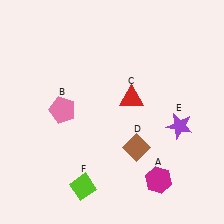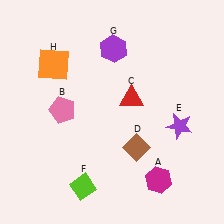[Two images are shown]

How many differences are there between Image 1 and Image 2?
There are 2 differences between the two images.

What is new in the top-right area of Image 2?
A purple hexagon (G) was added in the top-right area of Image 2.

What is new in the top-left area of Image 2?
An orange square (H) was added in the top-left area of Image 2.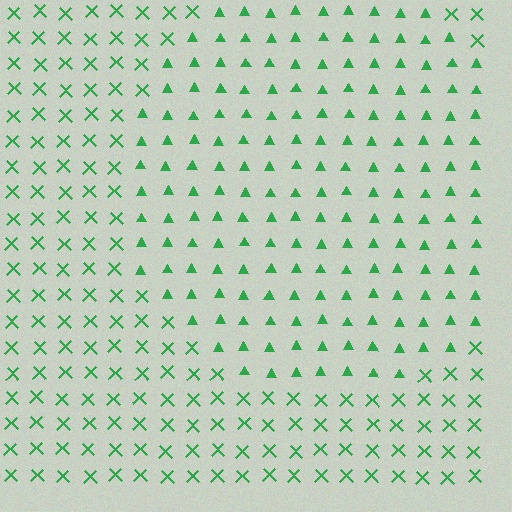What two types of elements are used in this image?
The image uses triangles inside the circle region and X marks outside it.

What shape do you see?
I see a circle.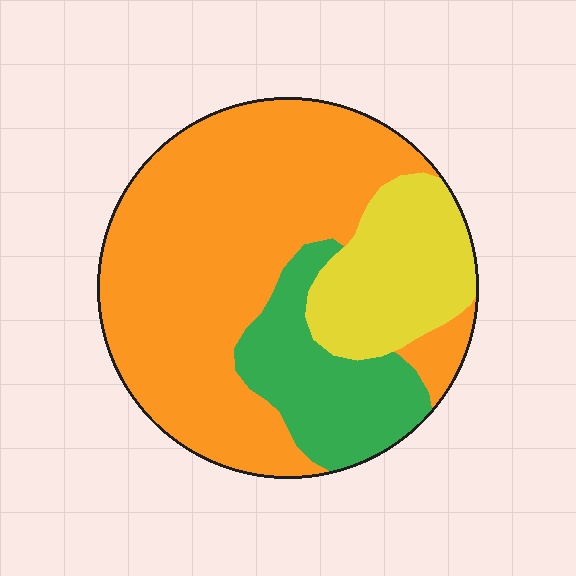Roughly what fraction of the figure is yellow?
Yellow takes up about one fifth (1/5) of the figure.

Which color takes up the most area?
Orange, at roughly 60%.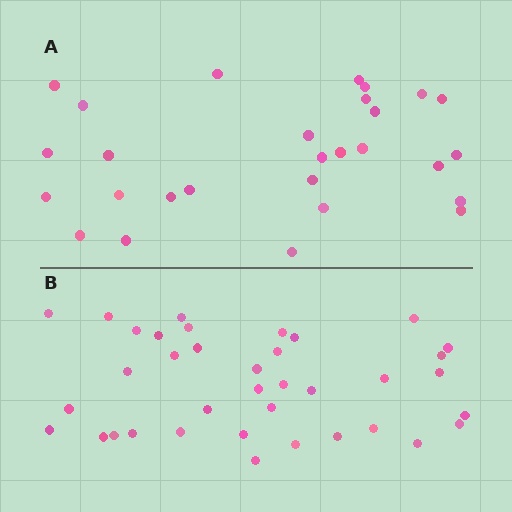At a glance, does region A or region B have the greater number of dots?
Region B (the bottom region) has more dots.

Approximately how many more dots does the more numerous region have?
Region B has roughly 8 or so more dots than region A.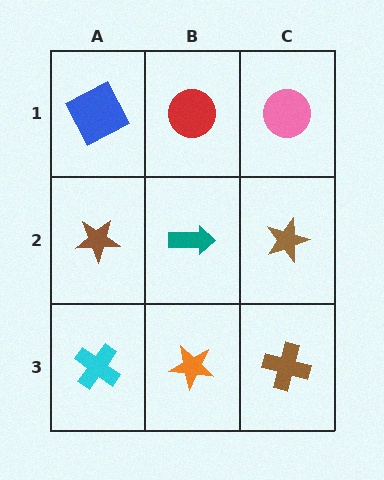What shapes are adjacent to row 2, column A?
A blue square (row 1, column A), a cyan cross (row 3, column A), a teal arrow (row 2, column B).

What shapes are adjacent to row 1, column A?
A brown star (row 2, column A), a red circle (row 1, column B).